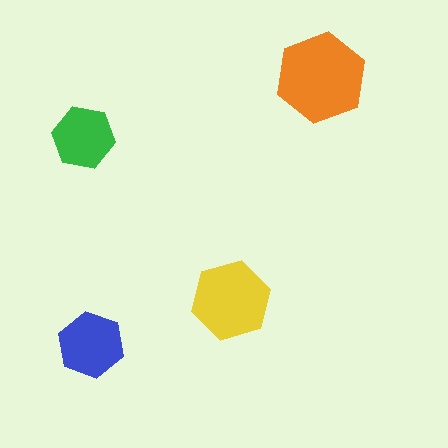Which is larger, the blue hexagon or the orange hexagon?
The orange one.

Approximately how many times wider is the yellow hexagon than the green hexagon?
About 1.5 times wider.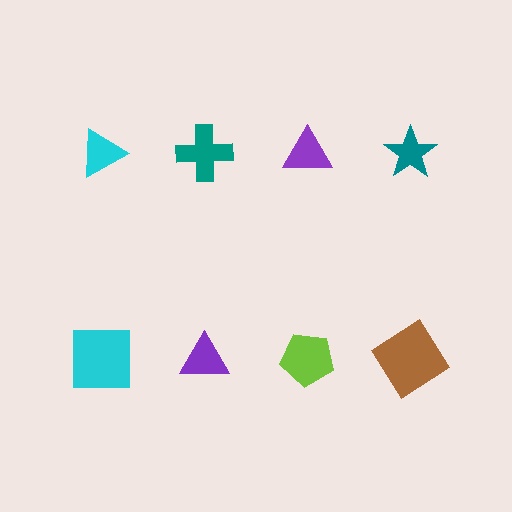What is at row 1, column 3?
A purple triangle.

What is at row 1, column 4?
A teal star.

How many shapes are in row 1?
4 shapes.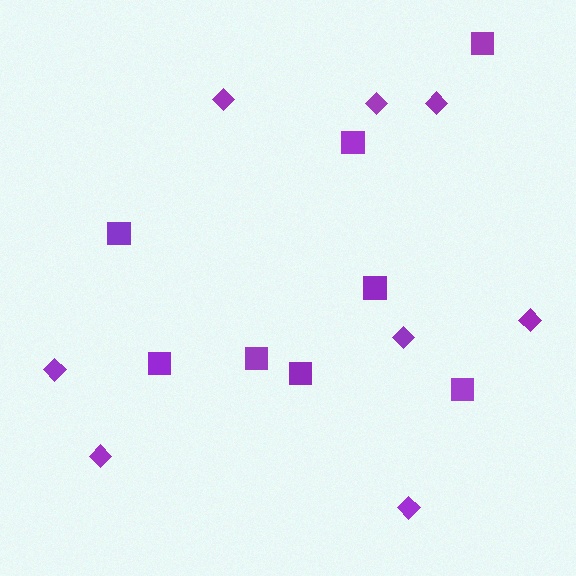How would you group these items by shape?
There are 2 groups: one group of diamonds (8) and one group of squares (8).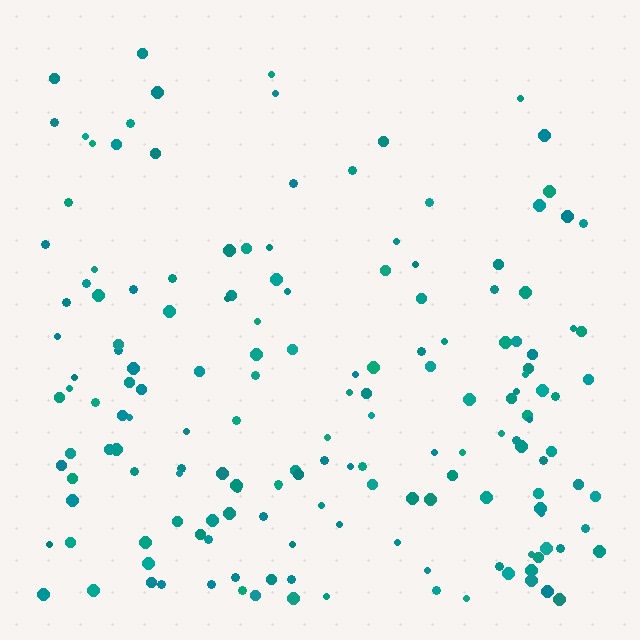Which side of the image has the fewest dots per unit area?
The top.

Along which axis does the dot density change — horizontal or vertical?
Vertical.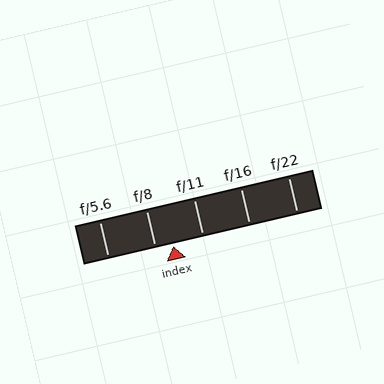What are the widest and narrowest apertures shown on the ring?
The widest aperture shown is f/5.6 and the narrowest is f/22.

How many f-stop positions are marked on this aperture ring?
There are 5 f-stop positions marked.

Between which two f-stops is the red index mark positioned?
The index mark is between f/8 and f/11.